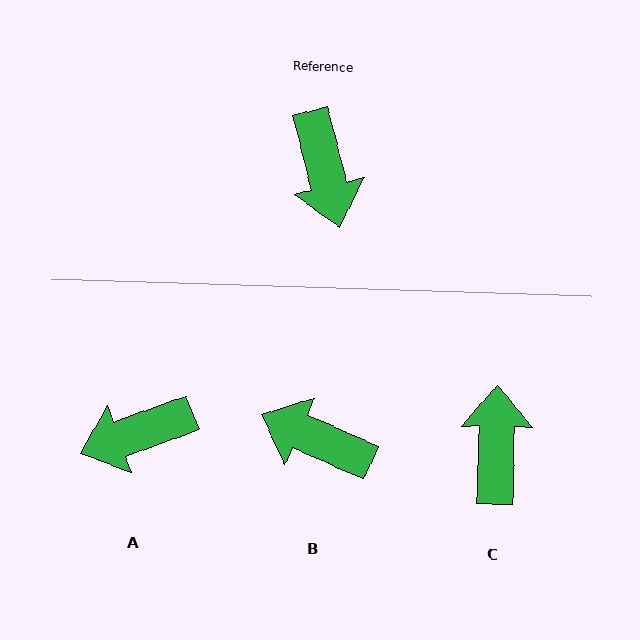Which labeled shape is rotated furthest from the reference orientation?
C, about 164 degrees away.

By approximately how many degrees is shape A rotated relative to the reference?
Approximately 84 degrees clockwise.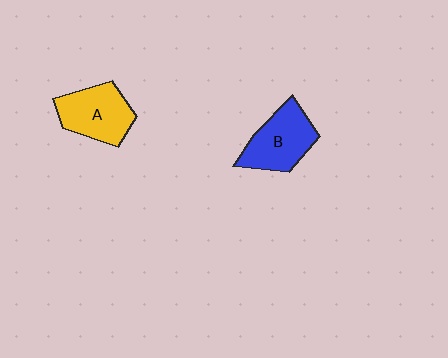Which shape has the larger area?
Shape B (blue).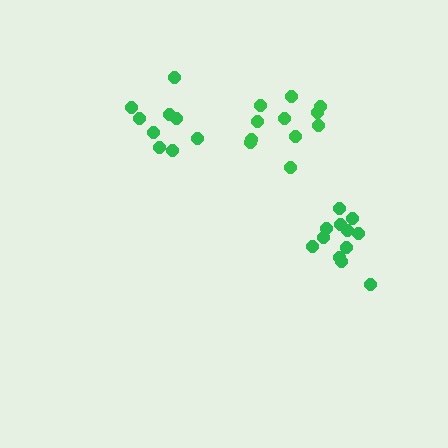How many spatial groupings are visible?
There are 3 spatial groupings.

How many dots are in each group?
Group 1: 9 dots, Group 2: 12 dots, Group 3: 11 dots (32 total).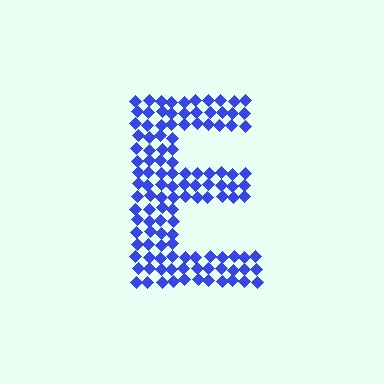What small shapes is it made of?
It is made of small diamonds.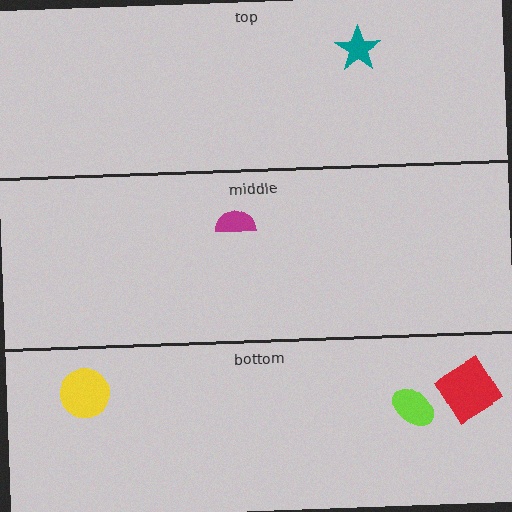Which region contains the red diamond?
The bottom region.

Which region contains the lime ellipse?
The bottom region.